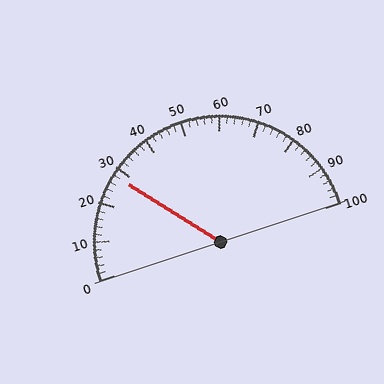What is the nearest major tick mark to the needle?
The nearest major tick mark is 30.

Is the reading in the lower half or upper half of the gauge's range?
The reading is in the lower half of the range (0 to 100).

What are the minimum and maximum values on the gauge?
The gauge ranges from 0 to 100.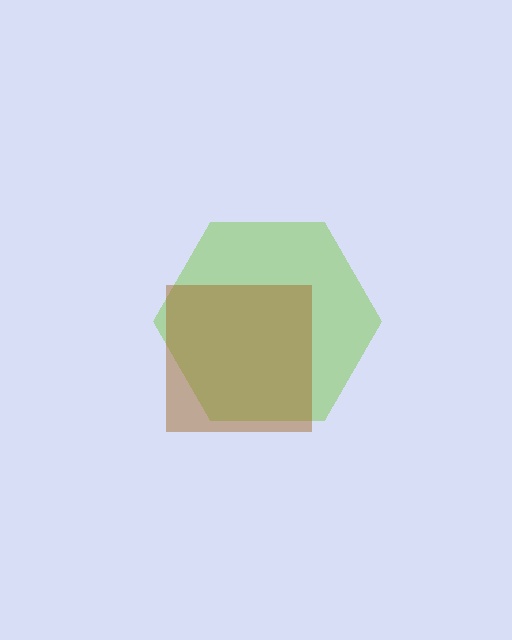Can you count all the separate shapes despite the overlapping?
Yes, there are 2 separate shapes.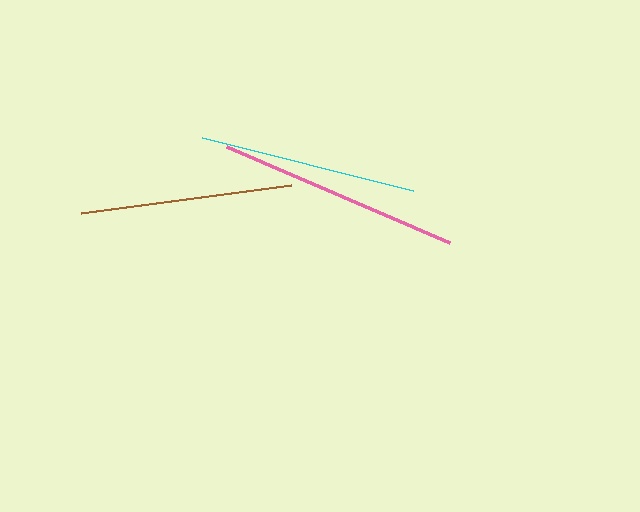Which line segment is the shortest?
The brown line is the shortest at approximately 211 pixels.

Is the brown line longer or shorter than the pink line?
The pink line is longer than the brown line.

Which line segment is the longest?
The pink line is the longest at approximately 243 pixels.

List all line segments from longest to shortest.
From longest to shortest: pink, cyan, brown.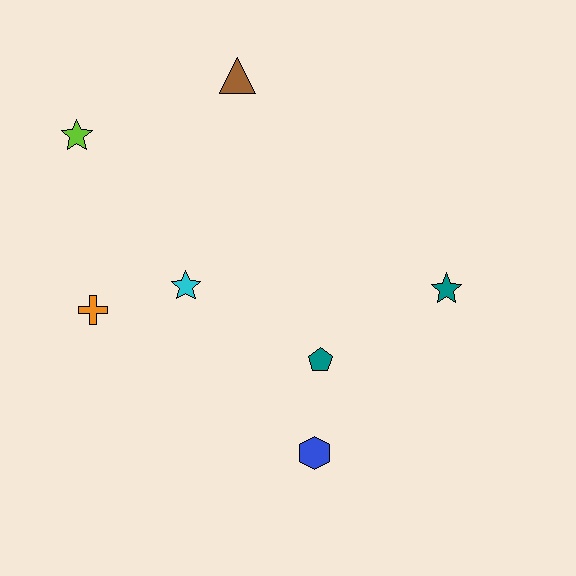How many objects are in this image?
There are 7 objects.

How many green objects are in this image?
There are no green objects.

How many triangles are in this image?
There is 1 triangle.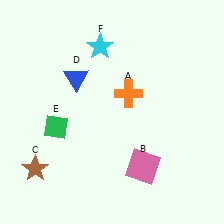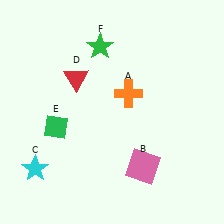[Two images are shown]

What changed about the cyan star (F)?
In Image 1, F is cyan. In Image 2, it changed to green.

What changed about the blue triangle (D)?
In Image 1, D is blue. In Image 2, it changed to red.